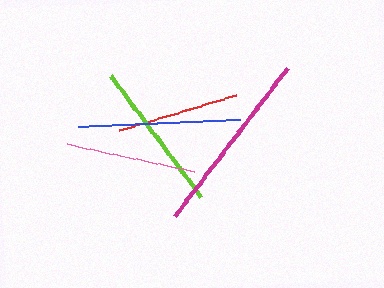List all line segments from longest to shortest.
From longest to shortest: magenta, blue, lime, pink, red.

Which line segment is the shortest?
The red line is the shortest at approximately 122 pixels.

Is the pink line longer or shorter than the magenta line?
The magenta line is longer than the pink line.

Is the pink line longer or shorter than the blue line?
The blue line is longer than the pink line.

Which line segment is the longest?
The magenta line is the longest at approximately 187 pixels.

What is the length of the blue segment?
The blue segment is approximately 162 pixels long.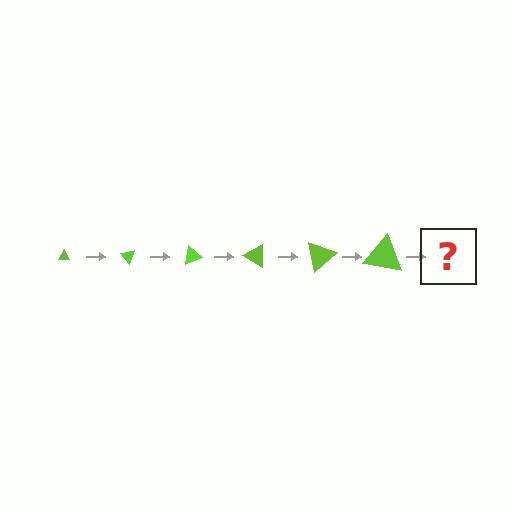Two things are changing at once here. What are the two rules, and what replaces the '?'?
The two rules are that the triangle grows larger each step and it rotates 50 degrees each step. The '?' should be a triangle, larger than the previous one and rotated 300 degrees from the start.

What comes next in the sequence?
The next element should be a triangle, larger than the previous one and rotated 300 degrees from the start.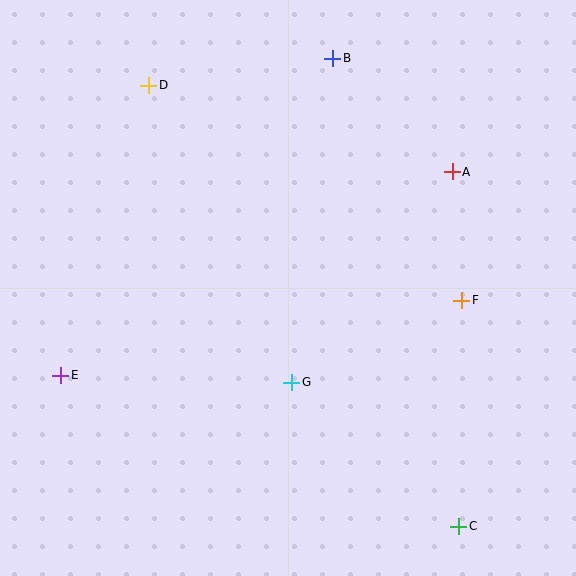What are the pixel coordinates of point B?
Point B is at (333, 58).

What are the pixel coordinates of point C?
Point C is at (459, 526).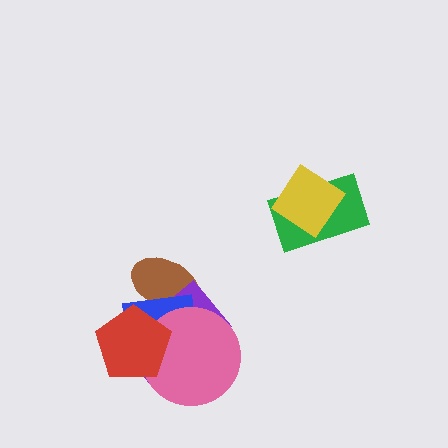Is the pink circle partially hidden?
Yes, it is partially covered by another shape.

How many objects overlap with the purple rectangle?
4 objects overlap with the purple rectangle.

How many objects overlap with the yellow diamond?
1 object overlaps with the yellow diamond.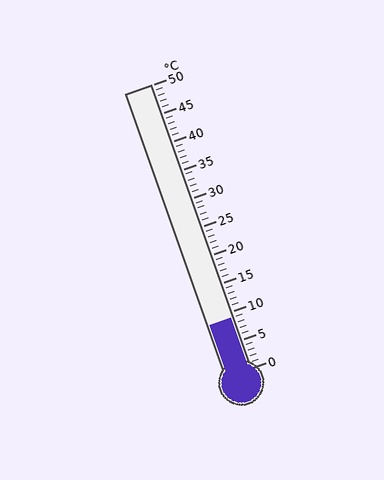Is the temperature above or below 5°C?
The temperature is above 5°C.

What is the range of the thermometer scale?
The thermometer scale ranges from 0°C to 50°C.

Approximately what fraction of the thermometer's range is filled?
The thermometer is filled to approximately 20% of its range.